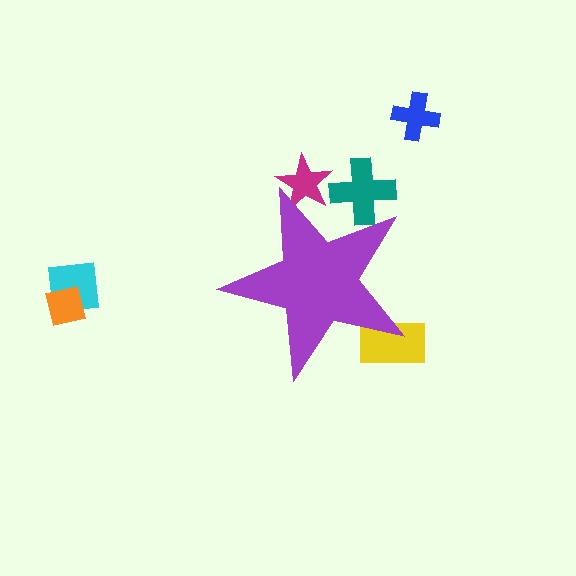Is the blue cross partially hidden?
No, the blue cross is fully visible.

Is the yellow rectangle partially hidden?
Yes, the yellow rectangle is partially hidden behind the purple star.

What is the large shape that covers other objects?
A purple star.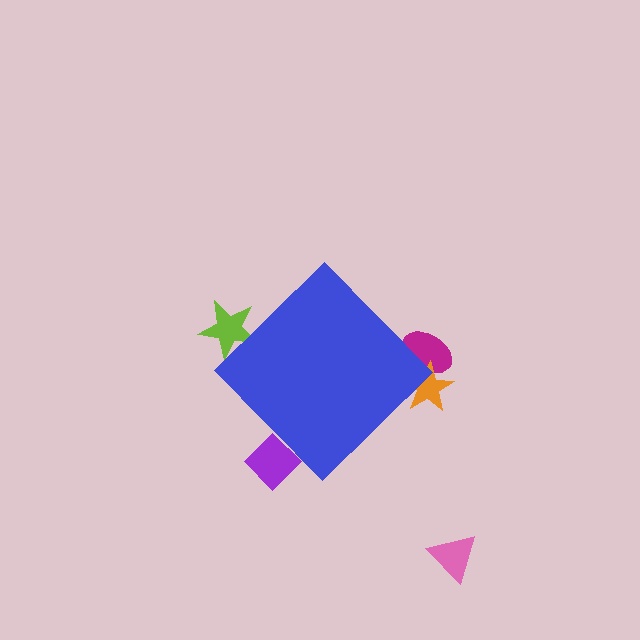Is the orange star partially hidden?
Yes, the orange star is partially hidden behind the blue diamond.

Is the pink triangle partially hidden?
No, the pink triangle is fully visible.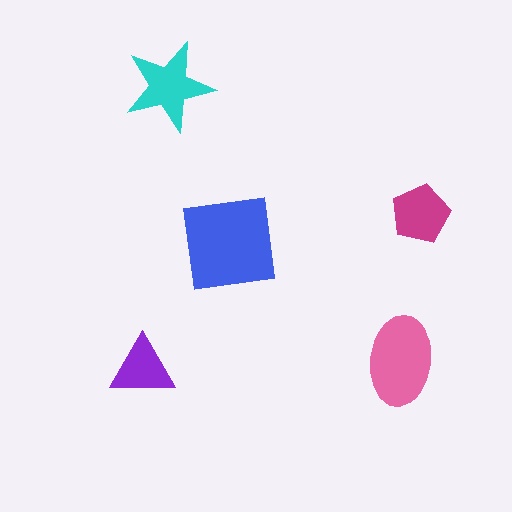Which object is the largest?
The blue square.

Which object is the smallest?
The purple triangle.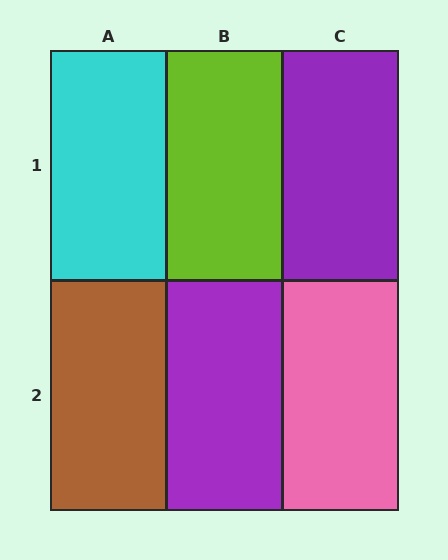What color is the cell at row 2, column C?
Pink.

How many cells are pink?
1 cell is pink.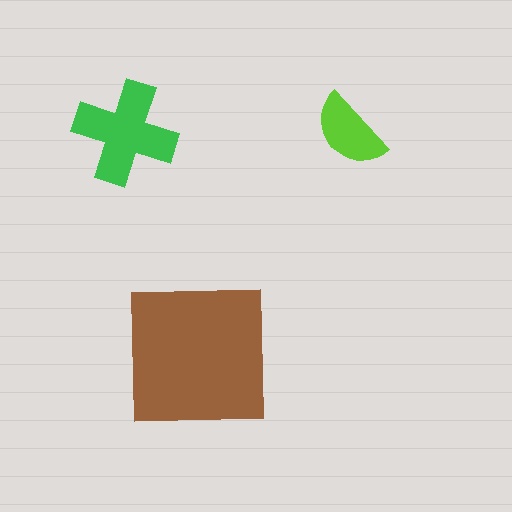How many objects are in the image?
There are 3 objects in the image.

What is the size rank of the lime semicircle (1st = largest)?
3rd.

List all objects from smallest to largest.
The lime semicircle, the green cross, the brown square.